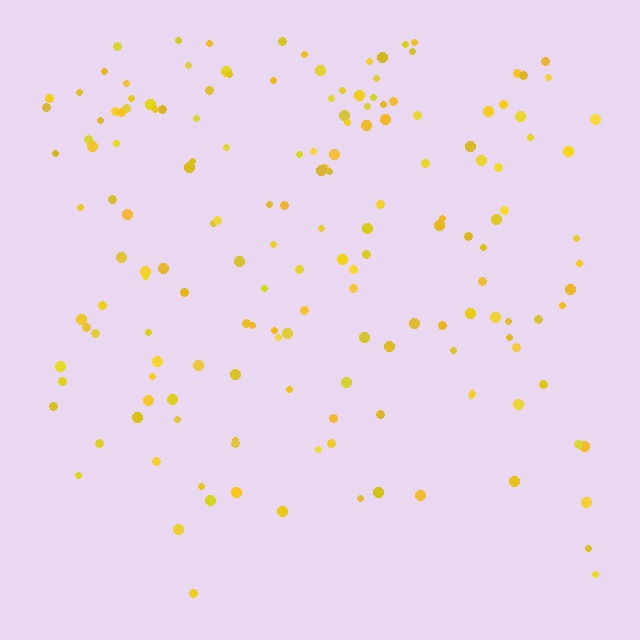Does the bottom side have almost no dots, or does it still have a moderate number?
Still a moderate number, just noticeably fewer than the top.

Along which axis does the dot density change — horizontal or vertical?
Vertical.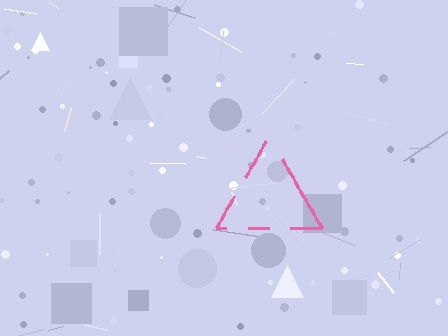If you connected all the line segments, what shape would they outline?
They would outline a triangle.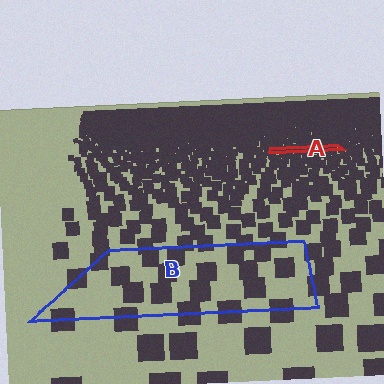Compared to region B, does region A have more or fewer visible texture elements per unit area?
Region A has more texture elements per unit area — they are packed more densely because it is farther away.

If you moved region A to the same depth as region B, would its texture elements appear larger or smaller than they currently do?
They would appear larger. At a closer depth, the same texture elements are projected at a bigger on-screen size.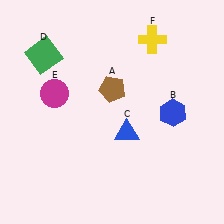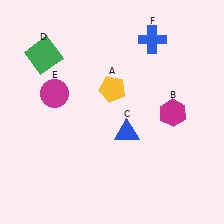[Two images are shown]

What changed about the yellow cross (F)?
In Image 1, F is yellow. In Image 2, it changed to blue.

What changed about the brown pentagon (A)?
In Image 1, A is brown. In Image 2, it changed to yellow.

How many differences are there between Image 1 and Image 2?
There are 3 differences between the two images.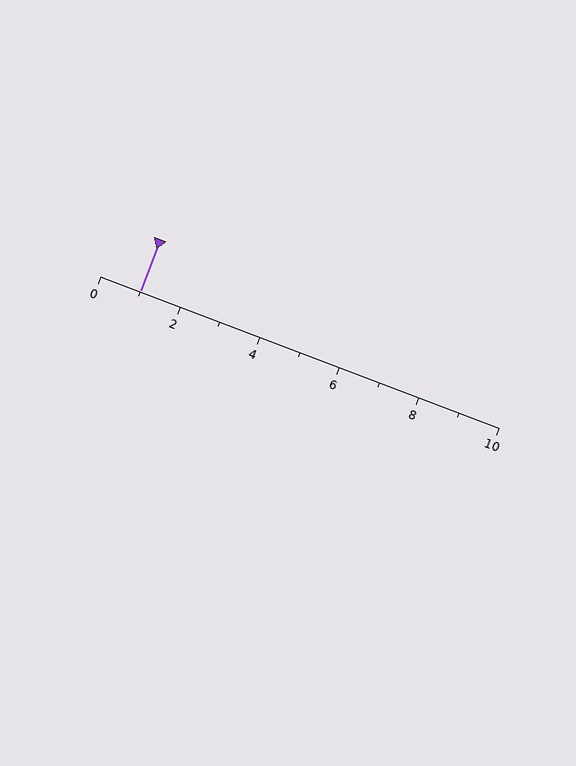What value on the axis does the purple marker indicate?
The marker indicates approximately 1.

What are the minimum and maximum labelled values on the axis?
The axis runs from 0 to 10.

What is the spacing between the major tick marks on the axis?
The major ticks are spaced 2 apart.